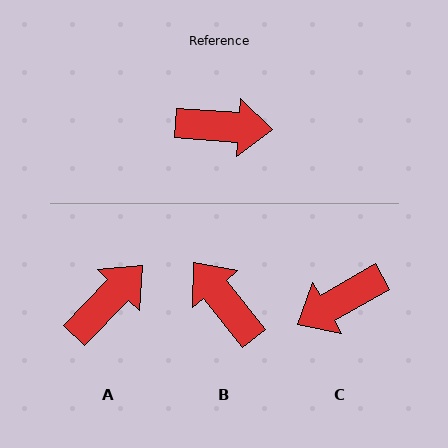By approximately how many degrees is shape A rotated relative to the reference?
Approximately 49 degrees counter-clockwise.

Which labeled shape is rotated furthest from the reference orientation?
C, about 146 degrees away.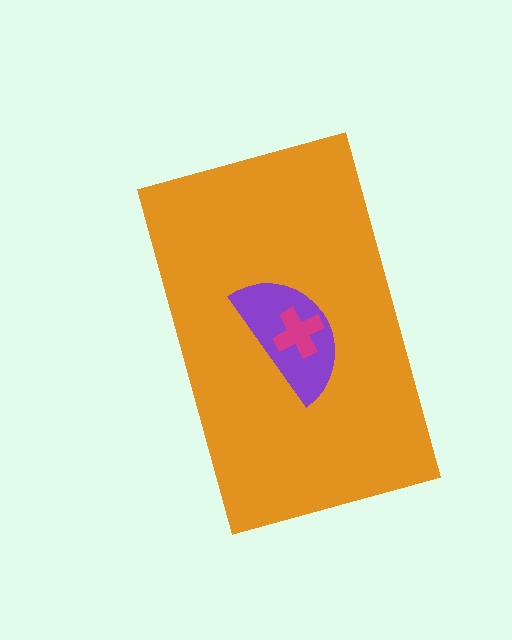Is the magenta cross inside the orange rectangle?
Yes.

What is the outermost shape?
The orange rectangle.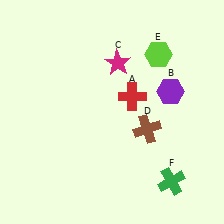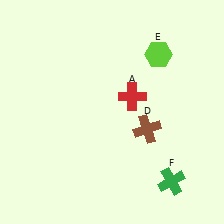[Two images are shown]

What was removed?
The magenta star (C), the purple hexagon (B) were removed in Image 2.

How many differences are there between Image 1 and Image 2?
There are 2 differences between the two images.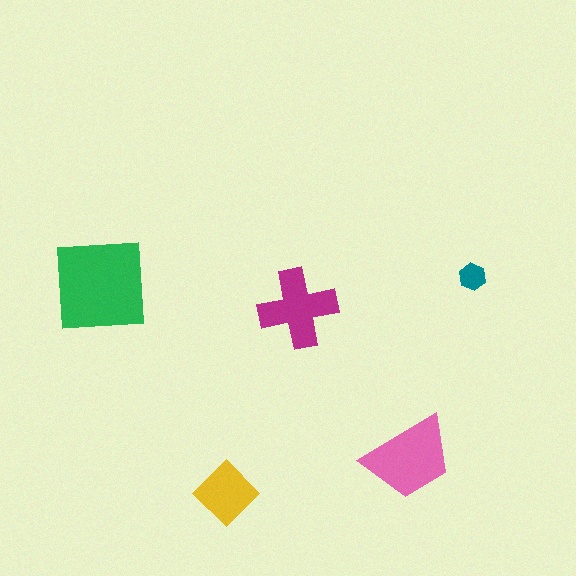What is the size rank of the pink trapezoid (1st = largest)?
2nd.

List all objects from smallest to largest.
The teal hexagon, the yellow diamond, the magenta cross, the pink trapezoid, the green square.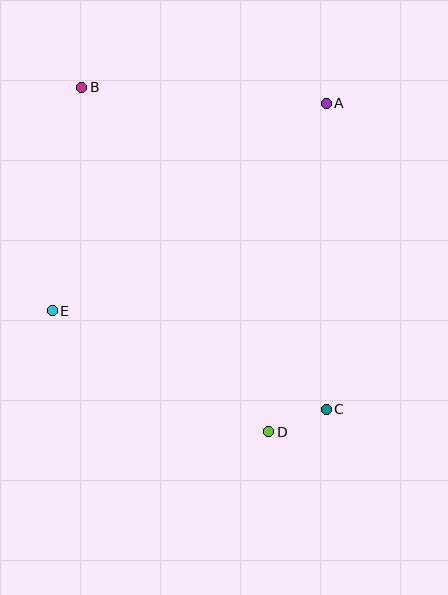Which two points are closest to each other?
Points C and D are closest to each other.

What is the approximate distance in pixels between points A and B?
The distance between A and B is approximately 245 pixels.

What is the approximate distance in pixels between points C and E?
The distance between C and E is approximately 291 pixels.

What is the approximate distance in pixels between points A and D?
The distance between A and D is approximately 333 pixels.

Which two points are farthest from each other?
Points B and C are farthest from each other.